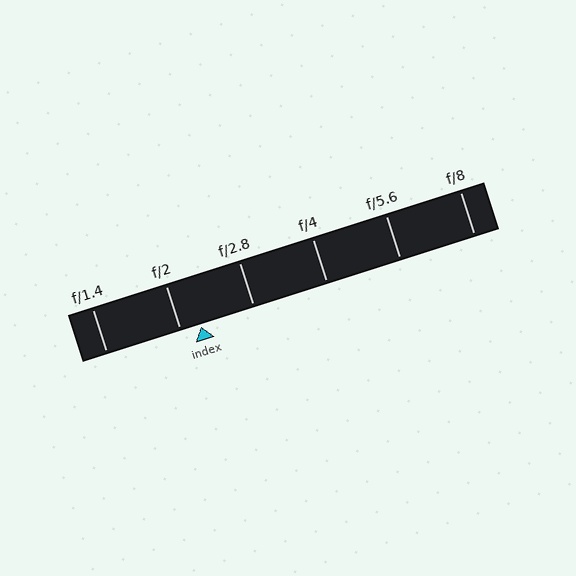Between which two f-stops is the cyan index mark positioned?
The index mark is between f/2 and f/2.8.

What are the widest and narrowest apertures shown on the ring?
The widest aperture shown is f/1.4 and the narrowest is f/8.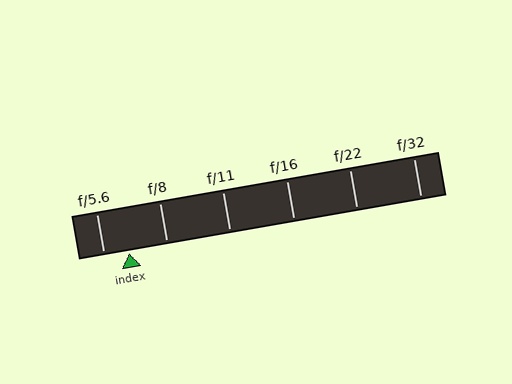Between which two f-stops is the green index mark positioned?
The index mark is between f/5.6 and f/8.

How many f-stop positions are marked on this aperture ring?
There are 6 f-stop positions marked.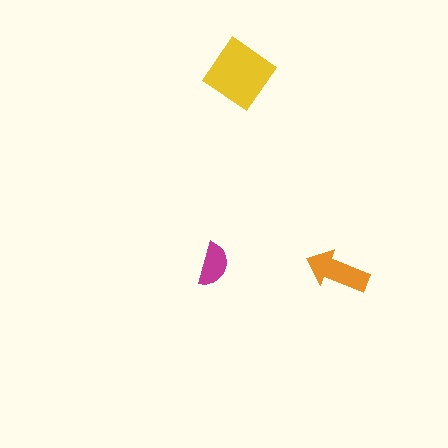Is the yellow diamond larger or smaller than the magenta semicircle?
Larger.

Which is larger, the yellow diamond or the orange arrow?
The yellow diamond.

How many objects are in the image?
There are 3 objects in the image.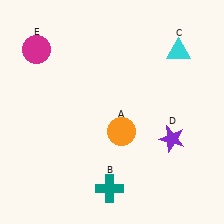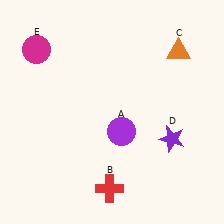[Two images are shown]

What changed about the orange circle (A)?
In Image 1, A is orange. In Image 2, it changed to purple.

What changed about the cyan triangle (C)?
In Image 1, C is cyan. In Image 2, it changed to orange.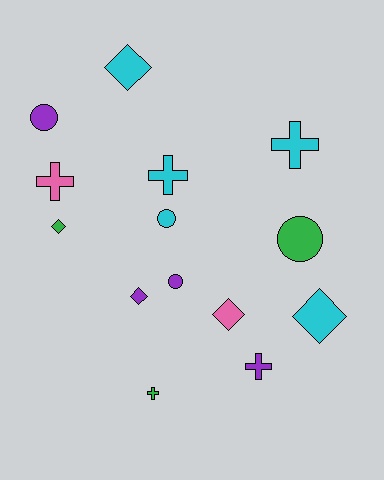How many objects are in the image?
There are 14 objects.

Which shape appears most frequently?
Cross, with 5 objects.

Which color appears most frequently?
Cyan, with 5 objects.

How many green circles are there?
There is 1 green circle.